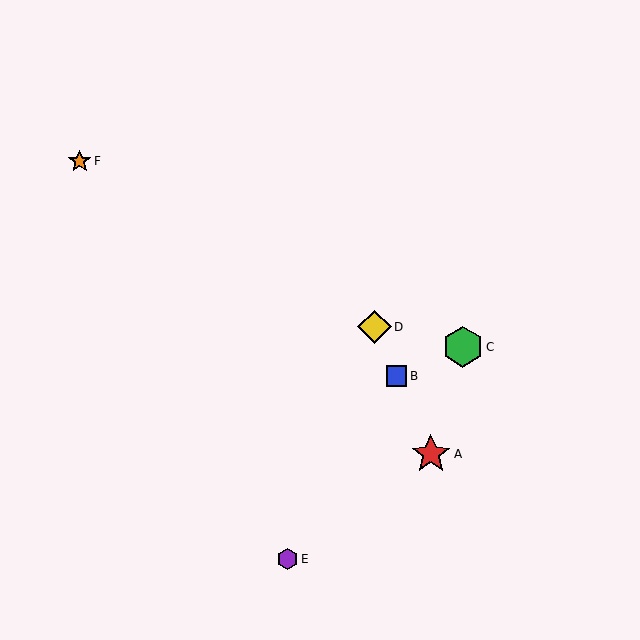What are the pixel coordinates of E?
Object E is at (288, 559).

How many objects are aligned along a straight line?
3 objects (A, B, D) are aligned along a straight line.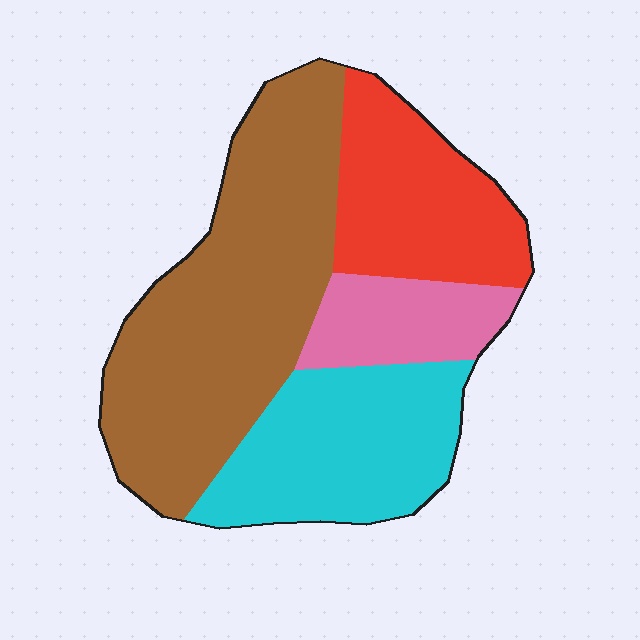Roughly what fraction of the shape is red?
Red covers 21% of the shape.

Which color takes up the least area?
Pink, at roughly 10%.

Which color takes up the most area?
Brown, at roughly 45%.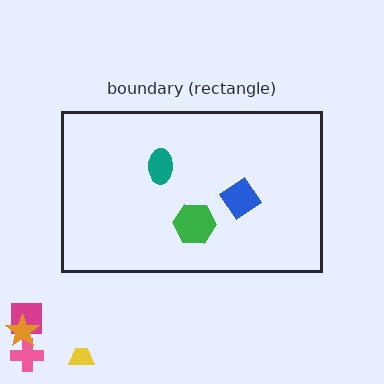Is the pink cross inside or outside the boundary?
Outside.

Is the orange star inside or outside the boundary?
Outside.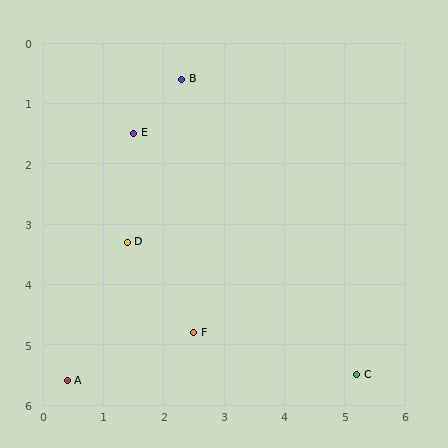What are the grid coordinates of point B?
Point B is at approximately (2.3, 0.6).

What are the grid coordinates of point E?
Point E is at approximately (1.5, 1.5).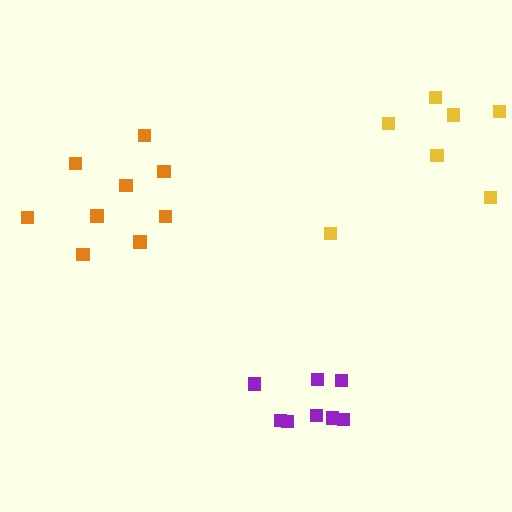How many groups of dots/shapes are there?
There are 3 groups.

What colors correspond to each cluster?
The clusters are colored: purple, yellow, orange.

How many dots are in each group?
Group 1: 8 dots, Group 2: 7 dots, Group 3: 9 dots (24 total).